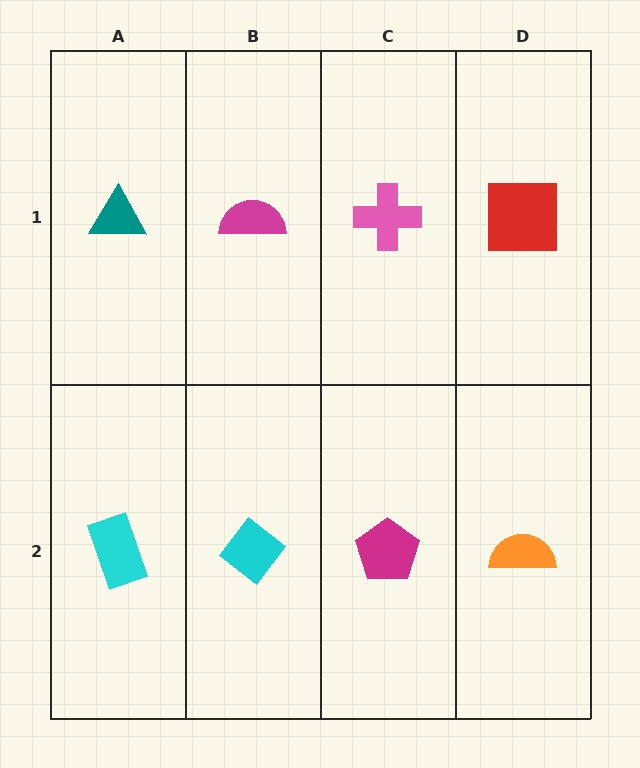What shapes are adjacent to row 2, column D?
A red square (row 1, column D), a magenta pentagon (row 2, column C).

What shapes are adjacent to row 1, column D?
An orange semicircle (row 2, column D), a pink cross (row 1, column C).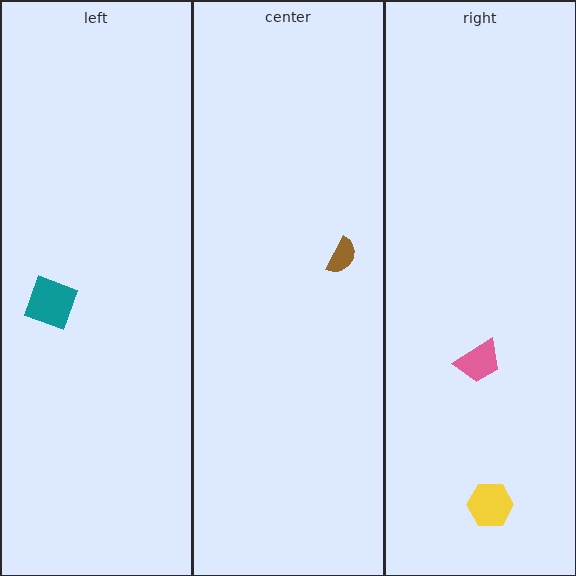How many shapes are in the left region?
1.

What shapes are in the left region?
The teal diamond.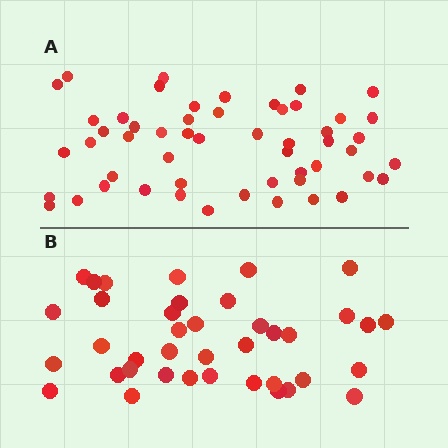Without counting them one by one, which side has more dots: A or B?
Region A (the top region) has more dots.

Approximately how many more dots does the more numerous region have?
Region A has approximately 15 more dots than region B.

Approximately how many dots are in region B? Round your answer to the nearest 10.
About 40 dots. (The exact count is 39, which rounds to 40.)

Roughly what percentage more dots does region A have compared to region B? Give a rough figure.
About 35% more.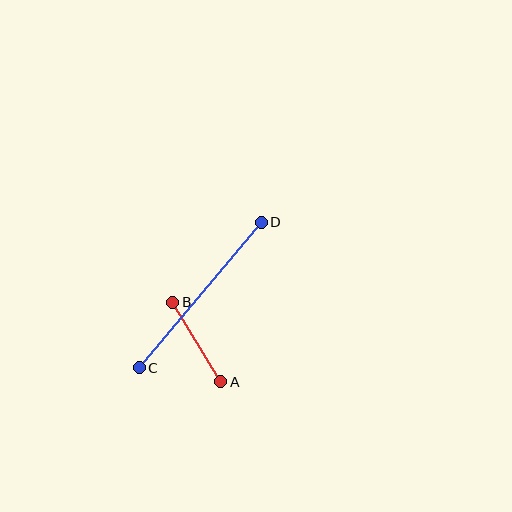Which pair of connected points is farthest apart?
Points C and D are farthest apart.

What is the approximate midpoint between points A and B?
The midpoint is at approximately (197, 342) pixels.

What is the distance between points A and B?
The distance is approximately 93 pixels.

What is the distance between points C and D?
The distance is approximately 190 pixels.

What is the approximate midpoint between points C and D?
The midpoint is at approximately (200, 295) pixels.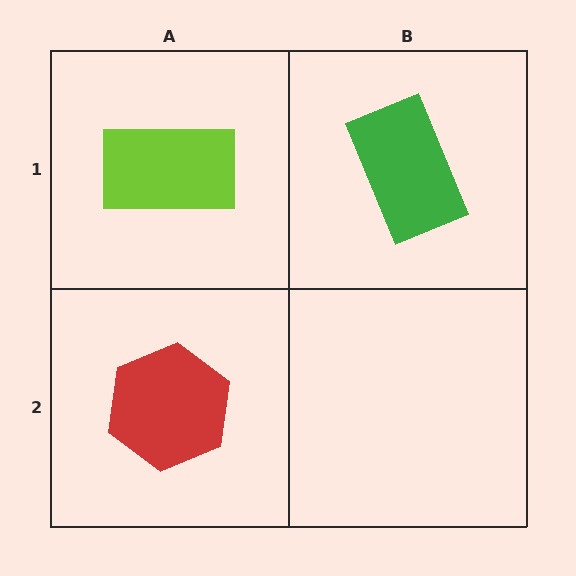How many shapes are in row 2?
1 shape.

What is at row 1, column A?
A lime rectangle.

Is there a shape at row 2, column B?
No, that cell is empty.